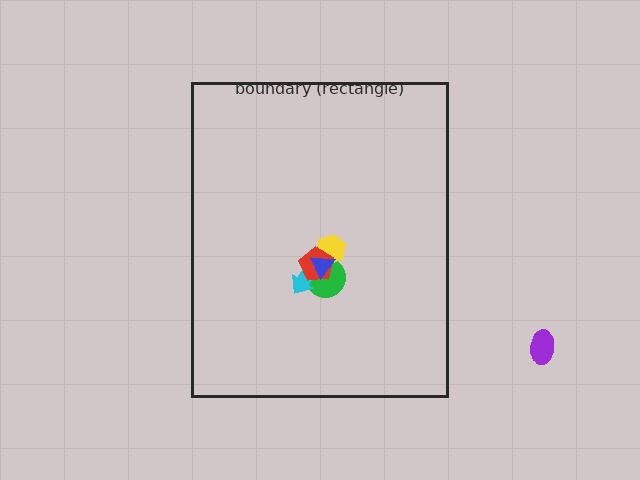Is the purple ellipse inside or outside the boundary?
Outside.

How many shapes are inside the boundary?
5 inside, 1 outside.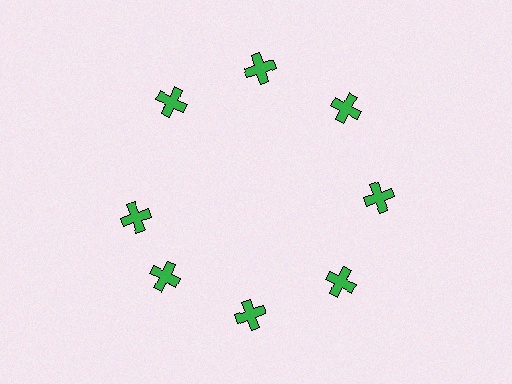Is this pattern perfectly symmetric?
No. The 8 green crosses are arranged in a ring, but one element near the 9 o'clock position is rotated out of alignment along the ring, breaking the 8-fold rotational symmetry.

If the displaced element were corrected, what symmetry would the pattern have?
It would have 8-fold rotational symmetry — the pattern would map onto itself every 45 degrees.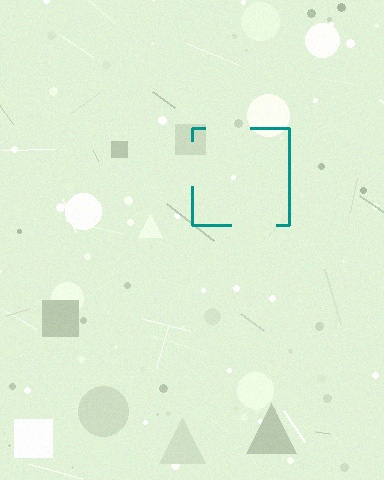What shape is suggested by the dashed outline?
The dashed outline suggests a square.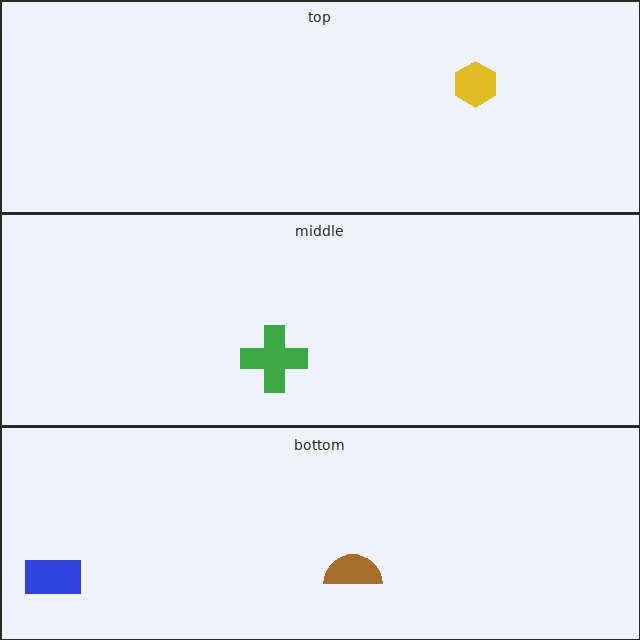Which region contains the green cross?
The middle region.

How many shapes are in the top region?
1.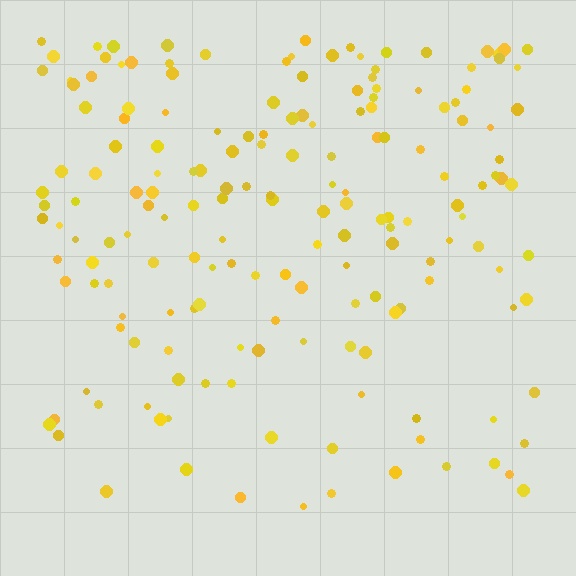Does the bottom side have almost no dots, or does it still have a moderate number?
Still a moderate number, just noticeably fewer than the top.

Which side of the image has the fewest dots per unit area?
The bottom.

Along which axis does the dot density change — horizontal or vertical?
Vertical.